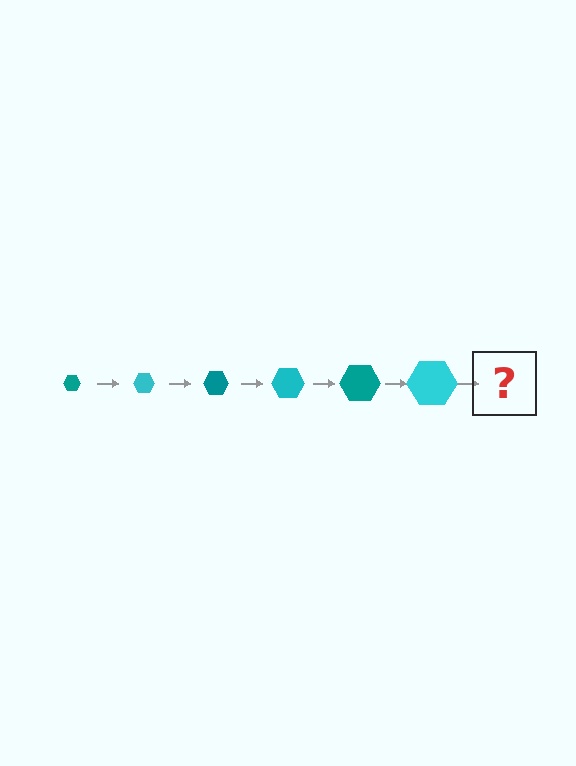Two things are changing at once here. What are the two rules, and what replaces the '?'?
The two rules are that the hexagon grows larger each step and the color cycles through teal and cyan. The '?' should be a teal hexagon, larger than the previous one.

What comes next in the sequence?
The next element should be a teal hexagon, larger than the previous one.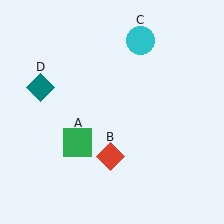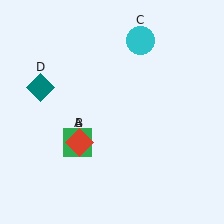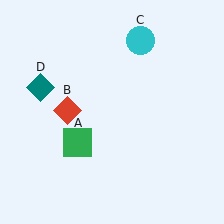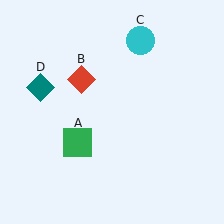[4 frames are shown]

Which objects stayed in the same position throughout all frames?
Green square (object A) and cyan circle (object C) and teal diamond (object D) remained stationary.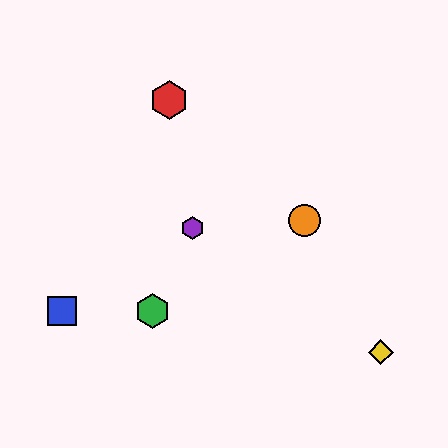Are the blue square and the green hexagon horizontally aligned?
Yes, both are at y≈311.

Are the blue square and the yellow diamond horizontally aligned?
No, the blue square is at y≈311 and the yellow diamond is at y≈352.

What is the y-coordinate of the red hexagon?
The red hexagon is at y≈100.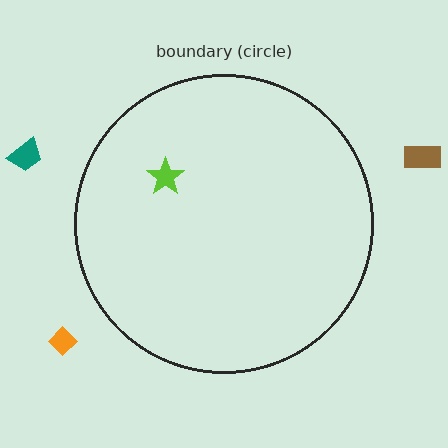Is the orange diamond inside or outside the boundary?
Outside.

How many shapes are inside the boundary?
1 inside, 3 outside.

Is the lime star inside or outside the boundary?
Inside.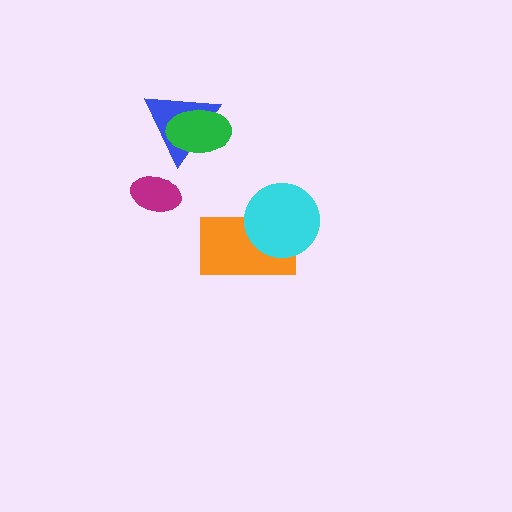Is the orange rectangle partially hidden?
Yes, it is partially covered by another shape.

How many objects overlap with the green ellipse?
1 object overlaps with the green ellipse.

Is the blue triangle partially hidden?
Yes, it is partially covered by another shape.